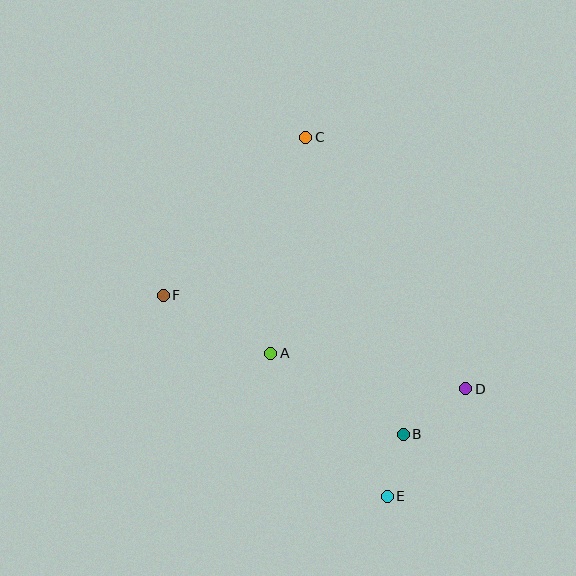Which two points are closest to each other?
Points B and E are closest to each other.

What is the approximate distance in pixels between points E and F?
The distance between E and F is approximately 301 pixels.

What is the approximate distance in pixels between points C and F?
The distance between C and F is approximately 213 pixels.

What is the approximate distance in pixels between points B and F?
The distance between B and F is approximately 277 pixels.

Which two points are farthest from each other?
Points C and E are farthest from each other.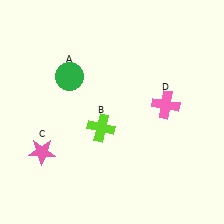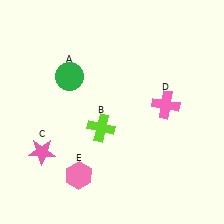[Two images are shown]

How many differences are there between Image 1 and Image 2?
There is 1 difference between the two images.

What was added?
A pink hexagon (E) was added in Image 2.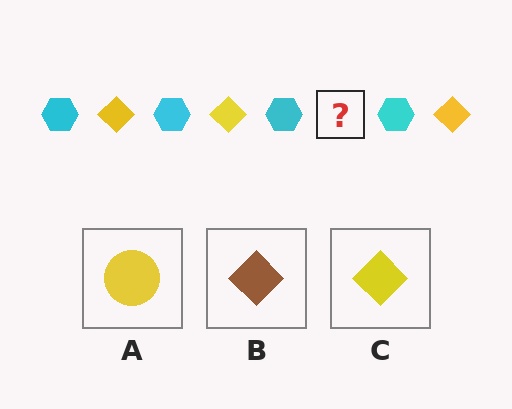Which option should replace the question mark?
Option C.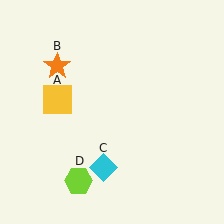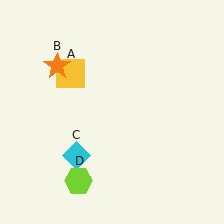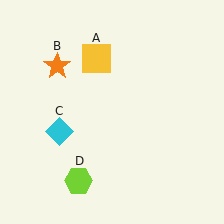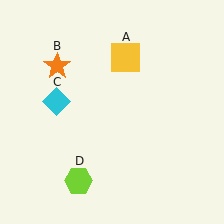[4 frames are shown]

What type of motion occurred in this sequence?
The yellow square (object A), cyan diamond (object C) rotated clockwise around the center of the scene.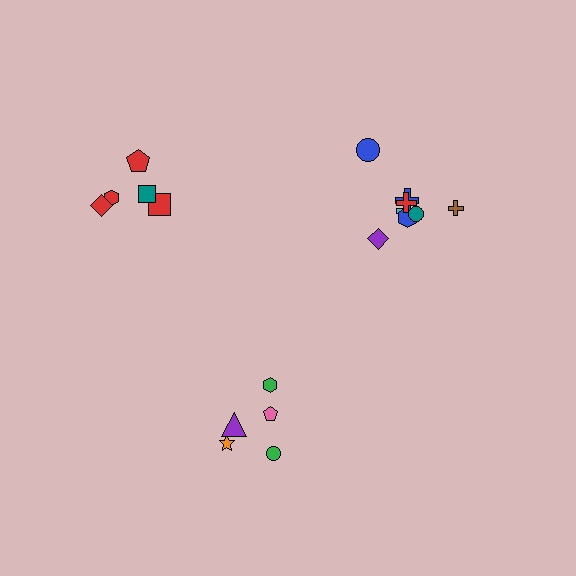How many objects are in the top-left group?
There are 6 objects.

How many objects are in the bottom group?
There are 5 objects.